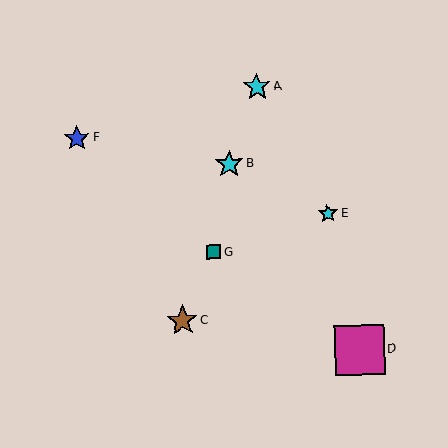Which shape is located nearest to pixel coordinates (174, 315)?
The brown star (labeled C) at (182, 321) is nearest to that location.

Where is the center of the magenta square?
The center of the magenta square is at (359, 350).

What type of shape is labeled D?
Shape D is a magenta square.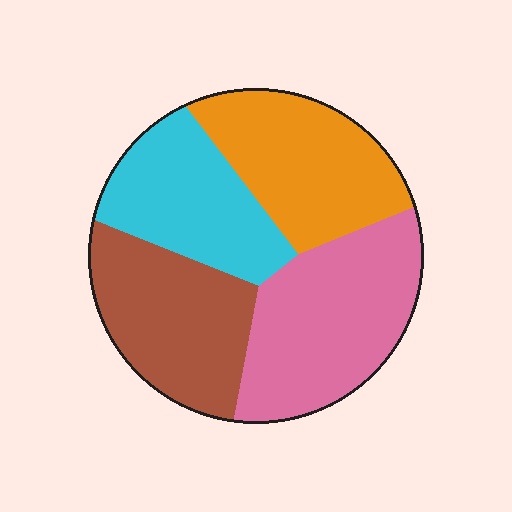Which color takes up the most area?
Pink, at roughly 30%.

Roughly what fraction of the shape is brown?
Brown takes up about one quarter (1/4) of the shape.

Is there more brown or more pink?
Pink.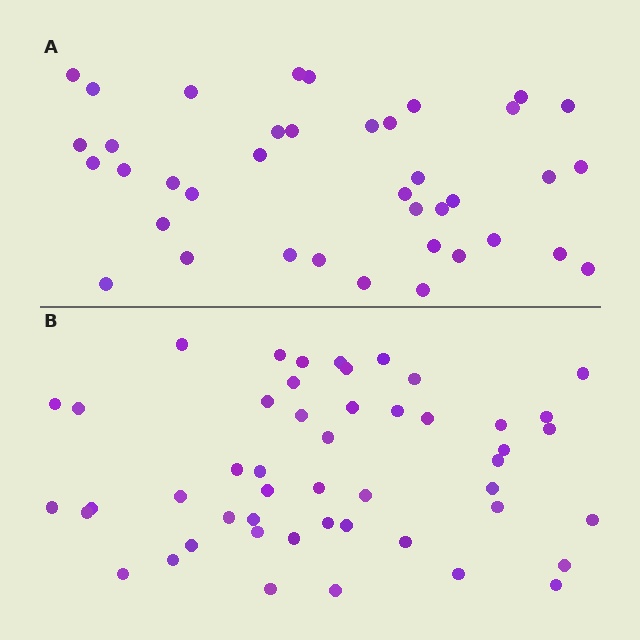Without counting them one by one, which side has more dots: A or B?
Region B (the bottom region) has more dots.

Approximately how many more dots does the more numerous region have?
Region B has roughly 10 or so more dots than region A.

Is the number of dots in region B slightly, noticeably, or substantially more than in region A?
Region B has noticeably more, but not dramatically so. The ratio is roughly 1.3 to 1.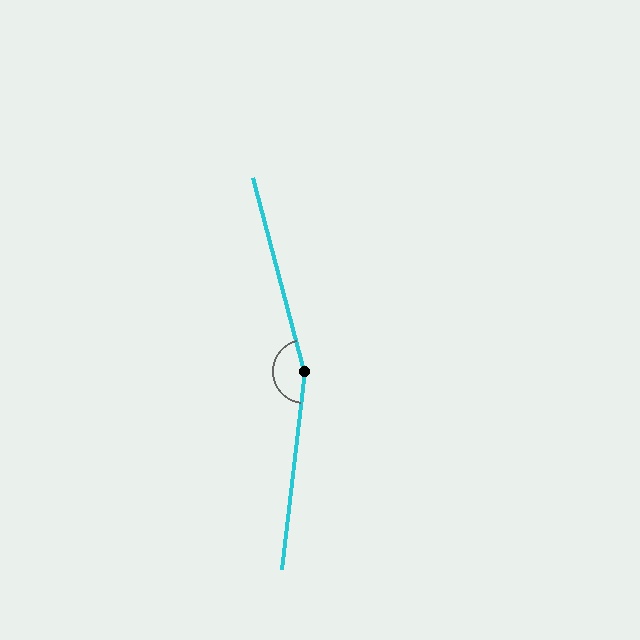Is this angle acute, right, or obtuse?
It is obtuse.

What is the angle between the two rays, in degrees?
Approximately 158 degrees.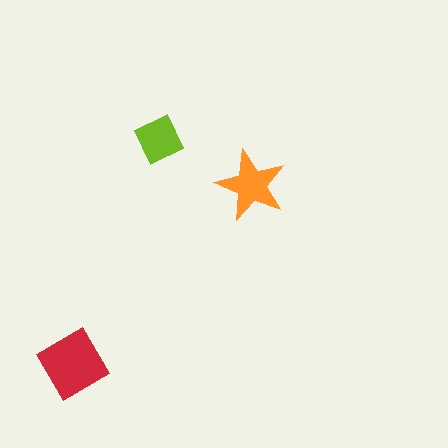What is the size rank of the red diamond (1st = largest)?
1st.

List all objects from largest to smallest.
The red diamond, the orange star, the lime square.